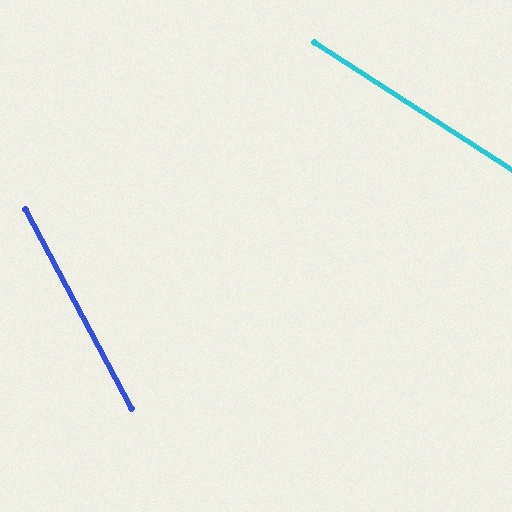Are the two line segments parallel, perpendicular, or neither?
Neither parallel nor perpendicular — they differ by about 29°.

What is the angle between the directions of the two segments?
Approximately 29 degrees.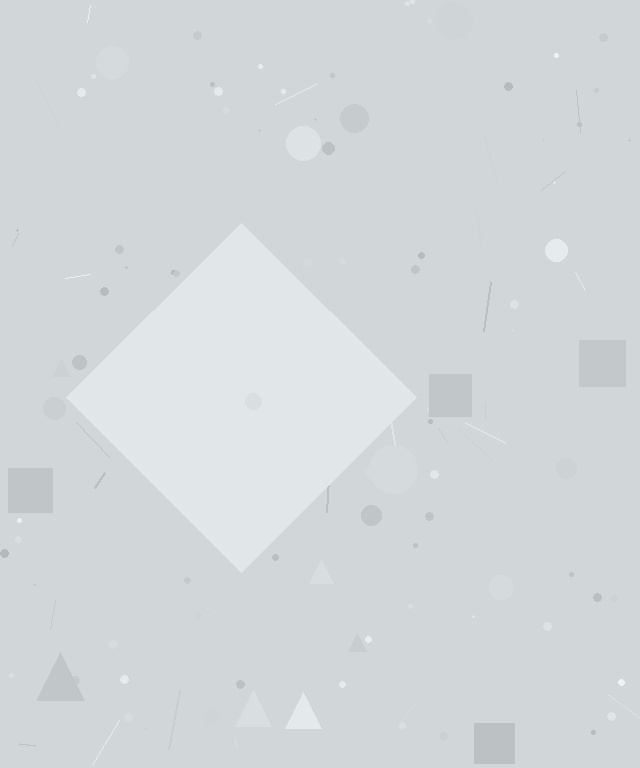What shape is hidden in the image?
A diamond is hidden in the image.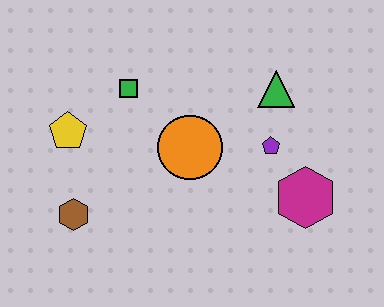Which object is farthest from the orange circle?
The brown hexagon is farthest from the orange circle.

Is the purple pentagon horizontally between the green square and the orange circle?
No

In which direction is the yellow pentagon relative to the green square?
The yellow pentagon is to the left of the green square.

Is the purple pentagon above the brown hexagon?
Yes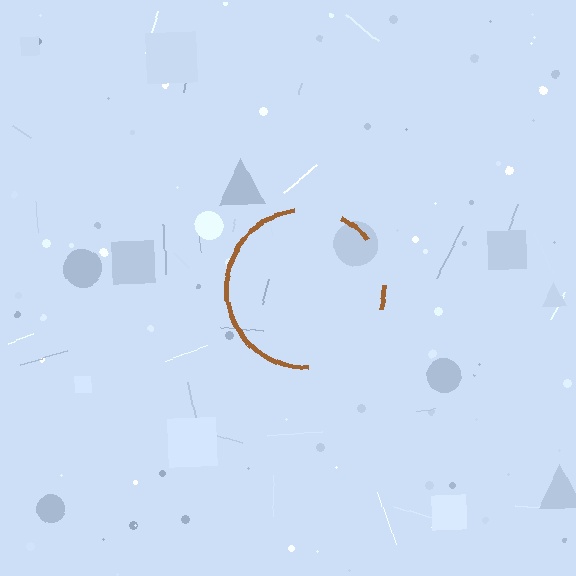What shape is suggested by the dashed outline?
The dashed outline suggests a circle.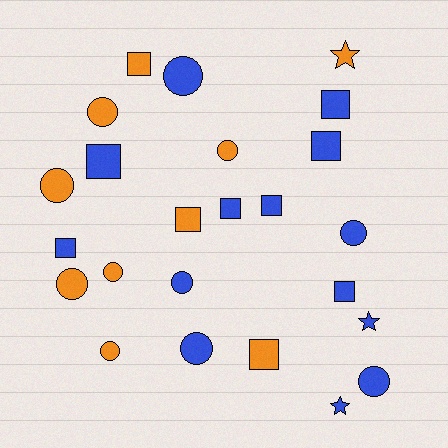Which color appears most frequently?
Blue, with 14 objects.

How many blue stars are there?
There are 2 blue stars.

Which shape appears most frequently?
Circle, with 11 objects.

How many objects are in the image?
There are 24 objects.